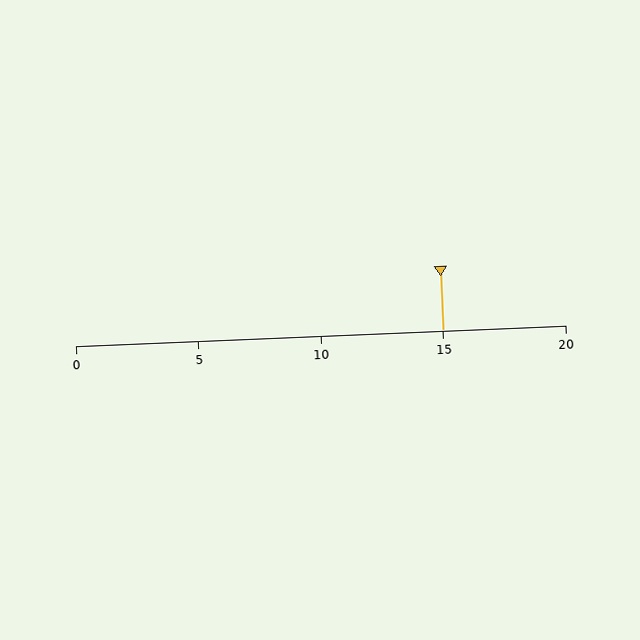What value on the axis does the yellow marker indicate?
The marker indicates approximately 15.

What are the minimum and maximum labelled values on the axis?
The axis runs from 0 to 20.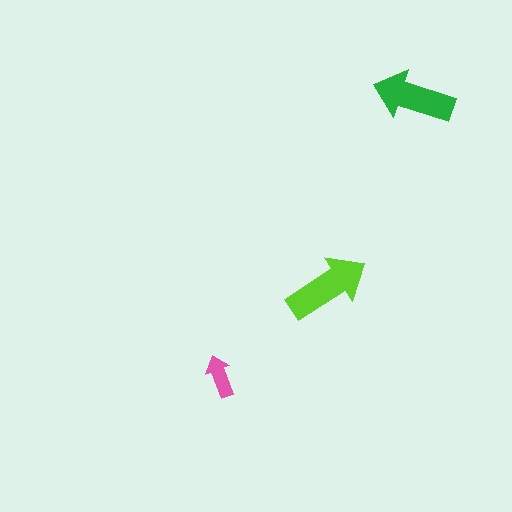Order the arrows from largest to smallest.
the lime one, the green one, the pink one.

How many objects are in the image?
There are 3 objects in the image.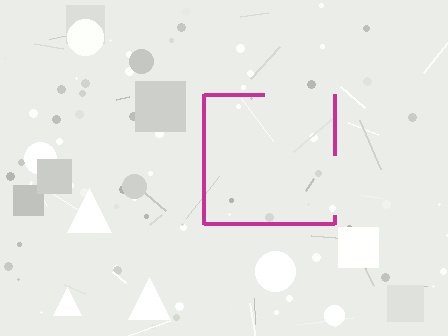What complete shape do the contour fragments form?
The contour fragments form a square.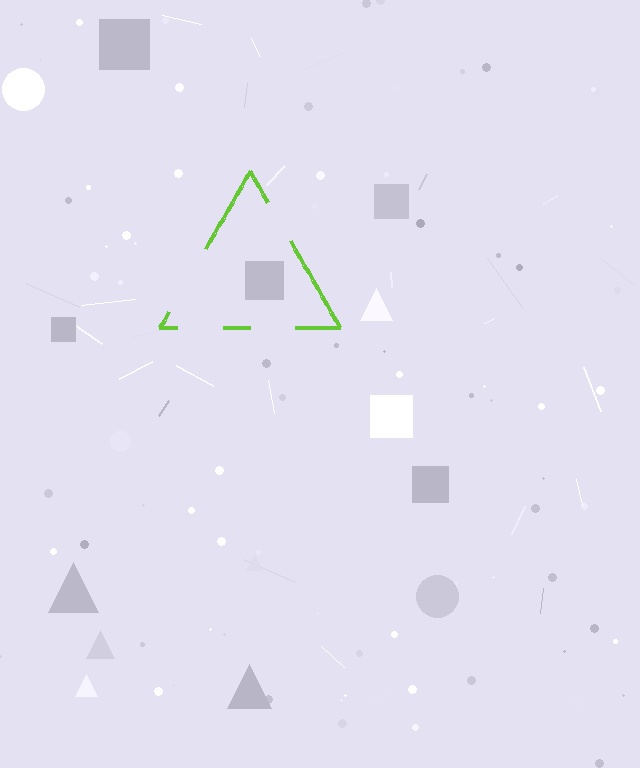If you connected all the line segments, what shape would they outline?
They would outline a triangle.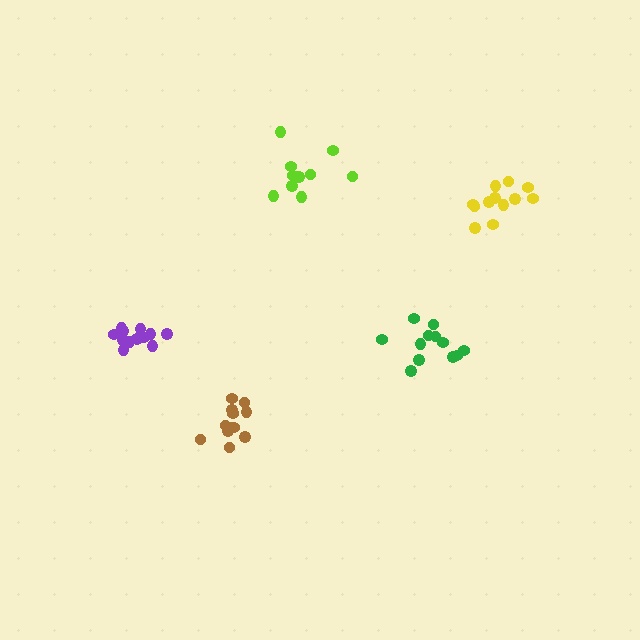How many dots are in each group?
Group 1: 12 dots, Group 2: 12 dots, Group 3: 12 dots, Group 4: 10 dots, Group 5: 12 dots (58 total).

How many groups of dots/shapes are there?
There are 5 groups.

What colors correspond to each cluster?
The clusters are colored: green, purple, yellow, lime, brown.